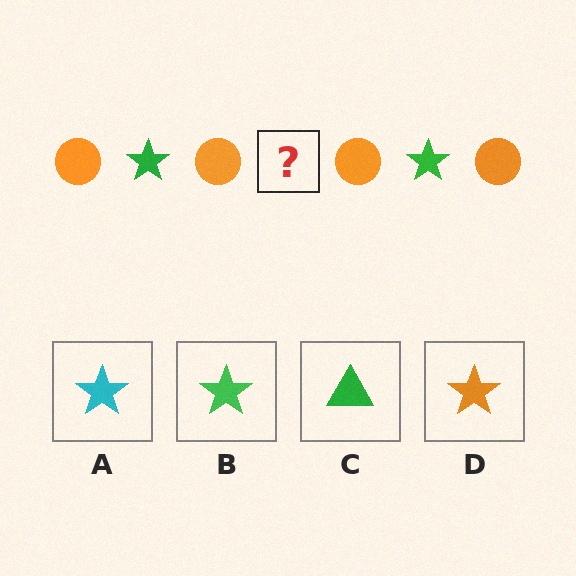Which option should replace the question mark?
Option B.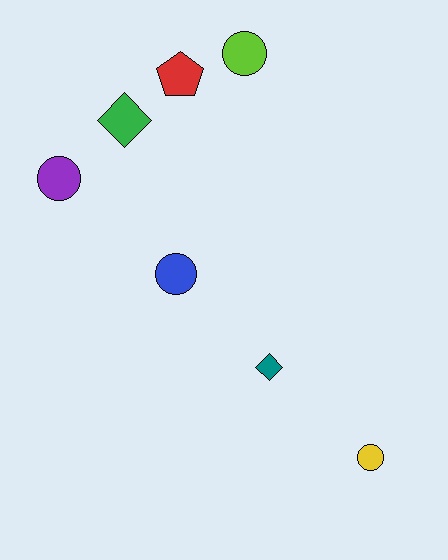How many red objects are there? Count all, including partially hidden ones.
There is 1 red object.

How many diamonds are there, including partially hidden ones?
There are 2 diamonds.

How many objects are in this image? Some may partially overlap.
There are 7 objects.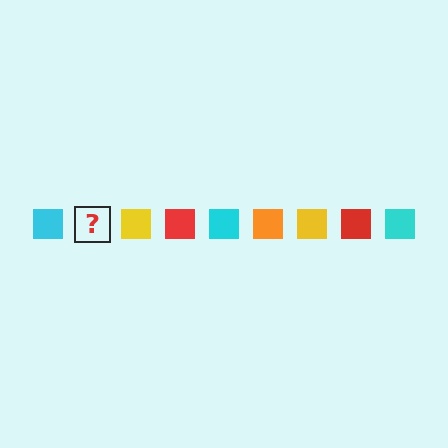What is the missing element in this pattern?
The missing element is an orange square.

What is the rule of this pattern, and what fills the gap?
The rule is that the pattern cycles through cyan, orange, yellow, red squares. The gap should be filled with an orange square.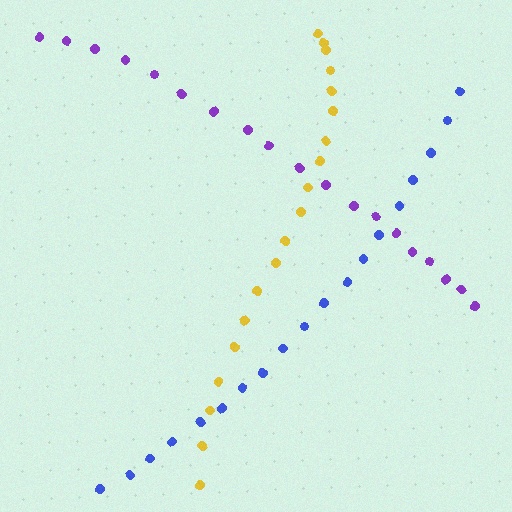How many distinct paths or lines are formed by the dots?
There are 3 distinct paths.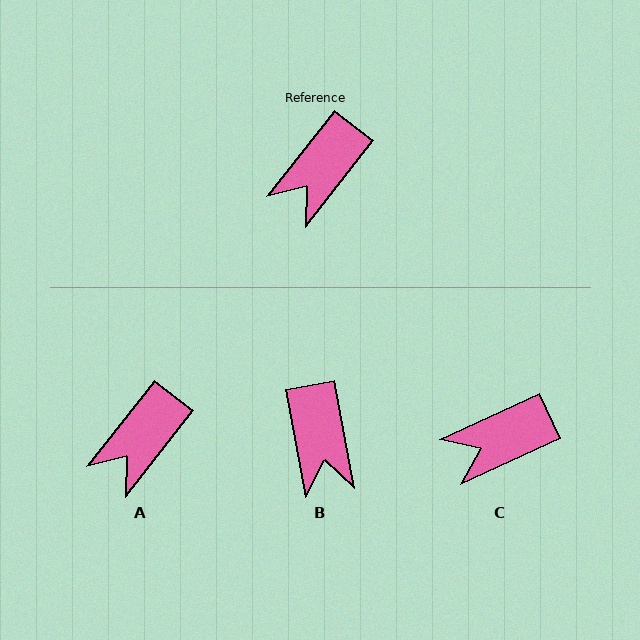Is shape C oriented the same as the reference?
No, it is off by about 27 degrees.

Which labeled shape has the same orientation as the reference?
A.